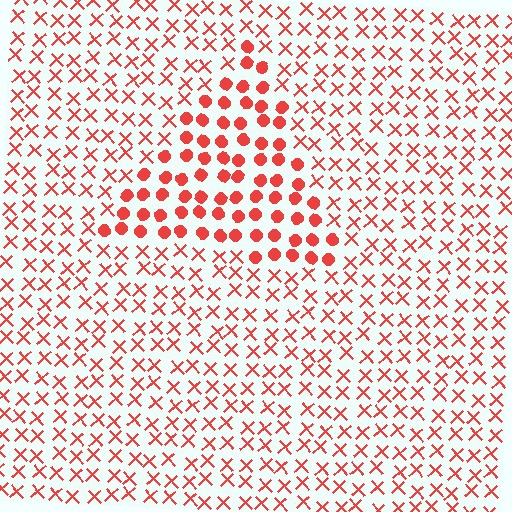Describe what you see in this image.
The image is filled with small red elements arranged in a uniform grid. A triangle-shaped region contains circles, while the surrounding area contains X marks. The boundary is defined purely by the change in element shape.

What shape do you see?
I see a triangle.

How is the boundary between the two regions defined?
The boundary is defined by a change in element shape: circles inside vs. X marks outside. All elements share the same color and spacing.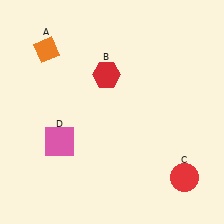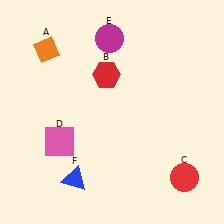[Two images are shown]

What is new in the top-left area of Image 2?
A magenta circle (E) was added in the top-left area of Image 2.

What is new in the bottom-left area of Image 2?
A blue triangle (F) was added in the bottom-left area of Image 2.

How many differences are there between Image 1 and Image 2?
There are 2 differences between the two images.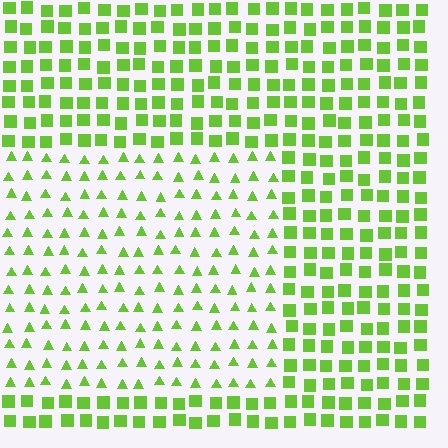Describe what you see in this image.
The image is filled with small lime elements arranged in a uniform grid. A rectangle-shaped region contains triangles, while the surrounding area contains squares. The boundary is defined purely by the change in element shape.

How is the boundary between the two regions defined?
The boundary is defined by a change in element shape: triangles inside vs. squares outside. All elements share the same color and spacing.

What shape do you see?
I see a rectangle.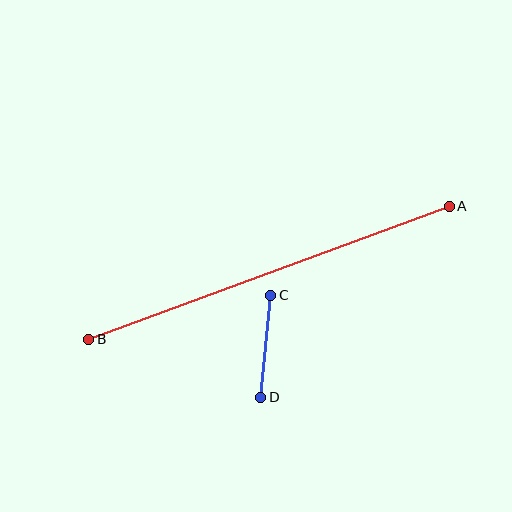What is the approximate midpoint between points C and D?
The midpoint is at approximately (266, 346) pixels.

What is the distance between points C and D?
The distance is approximately 103 pixels.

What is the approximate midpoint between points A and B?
The midpoint is at approximately (269, 273) pixels.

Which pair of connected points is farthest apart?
Points A and B are farthest apart.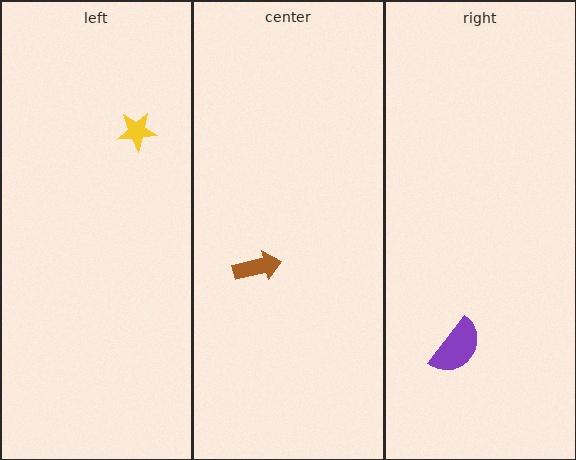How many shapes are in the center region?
1.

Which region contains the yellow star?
The left region.